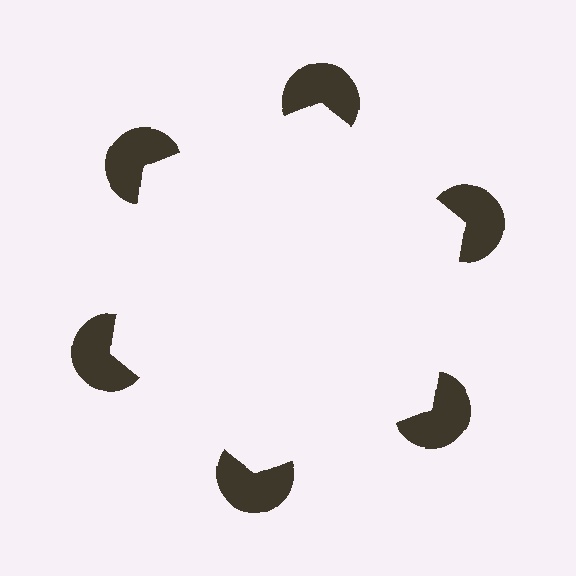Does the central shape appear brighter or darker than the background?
It typically appears slightly brighter than the background, even though no actual brightness change is drawn.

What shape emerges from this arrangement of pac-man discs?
An illusory hexagon — its edges are inferred from the aligned wedge cuts in the pac-man discs, not physically drawn.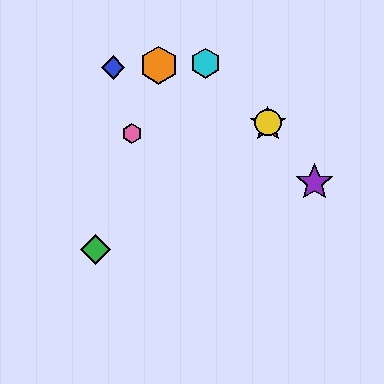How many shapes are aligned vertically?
2 shapes (the red star, the yellow circle) are aligned vertically.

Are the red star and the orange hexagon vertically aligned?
No, the red star is at x≈268 and the orange hexagon is at x≈159.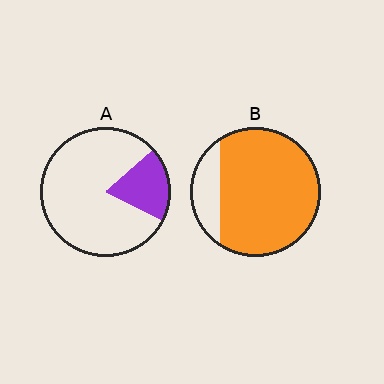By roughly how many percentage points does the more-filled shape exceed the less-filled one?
By roughly 65 percentage points (B over A).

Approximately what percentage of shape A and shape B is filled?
A is approximately 20% and B is approximately 85%.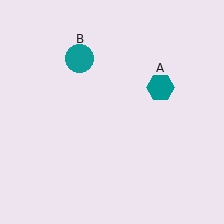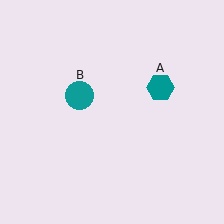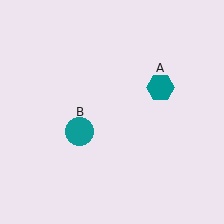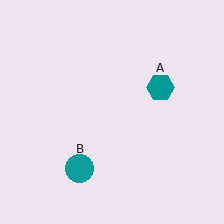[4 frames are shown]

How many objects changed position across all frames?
1 object changed position: teal circle (object B).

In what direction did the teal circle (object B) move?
The teal circle (object B) moved down.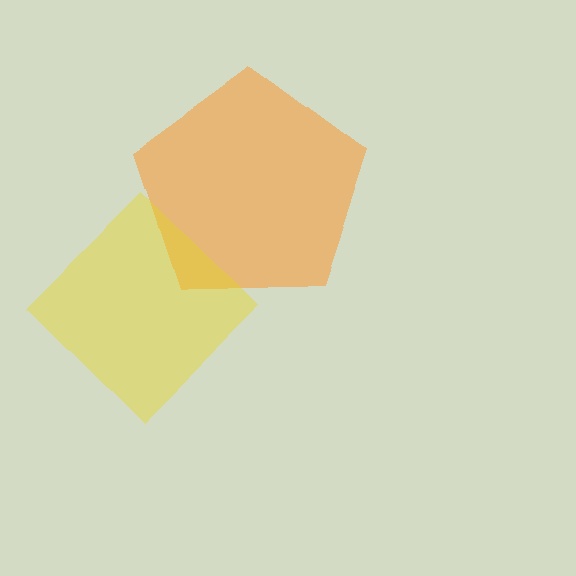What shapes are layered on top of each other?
The layered shapes are: an orange pentagon, a yellow diamond.